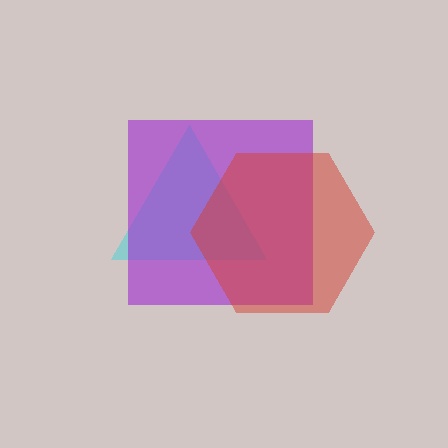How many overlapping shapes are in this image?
There are 3 overlapping shapes in the image.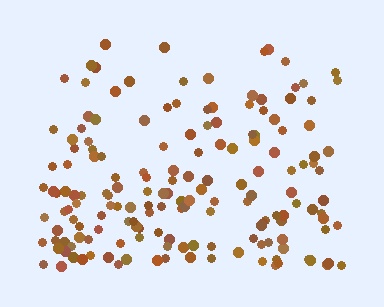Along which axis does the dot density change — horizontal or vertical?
Vertical.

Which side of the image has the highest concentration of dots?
The bottom.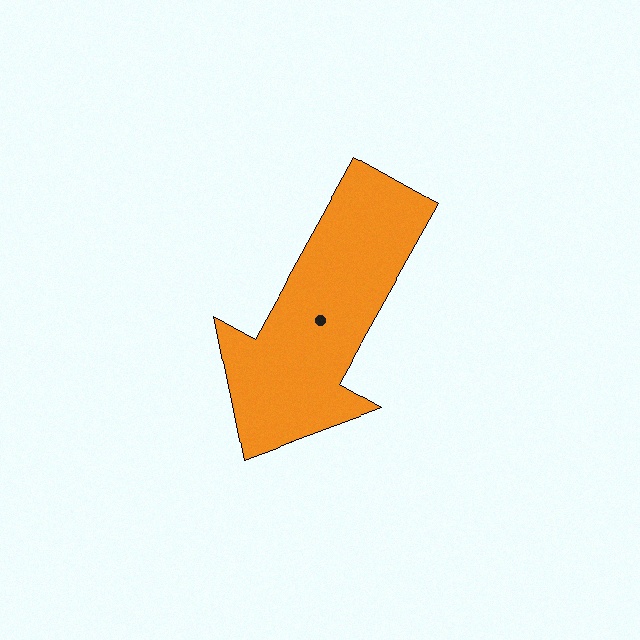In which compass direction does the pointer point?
Southwest.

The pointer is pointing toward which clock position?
Roughly 7 o'clock.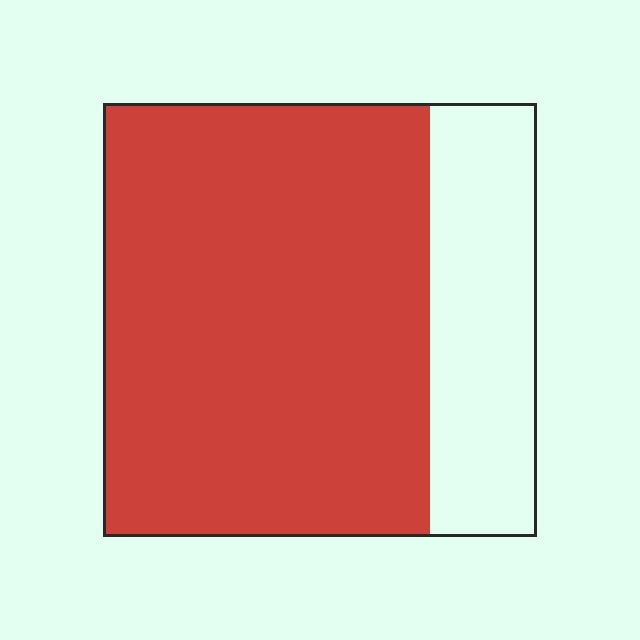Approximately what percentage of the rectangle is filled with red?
Approximately 75%.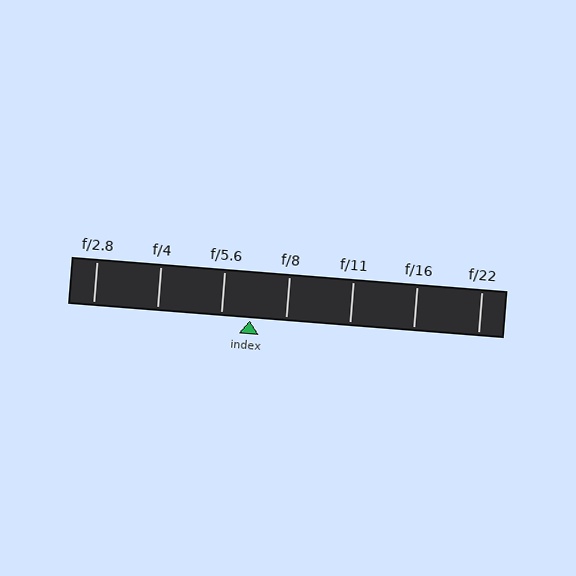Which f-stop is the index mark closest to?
The index mark is closest to f/5.6.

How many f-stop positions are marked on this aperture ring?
There are 7 f-stop positions marked.